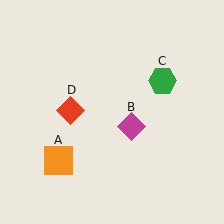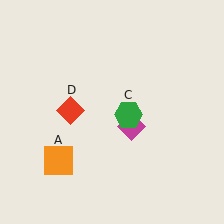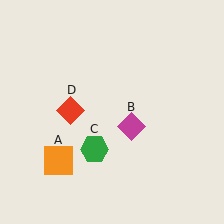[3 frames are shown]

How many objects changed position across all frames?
1 object changed position: green hexagon (object C).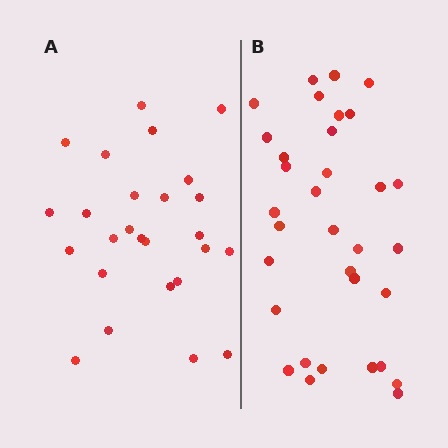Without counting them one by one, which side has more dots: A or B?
Region B (the right region) has more dots.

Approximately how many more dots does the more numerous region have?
Region B has roughly 8 or so more dots than region A.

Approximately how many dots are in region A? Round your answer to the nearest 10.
About 30 dots. (The exact count is 26, which rounds to 30.)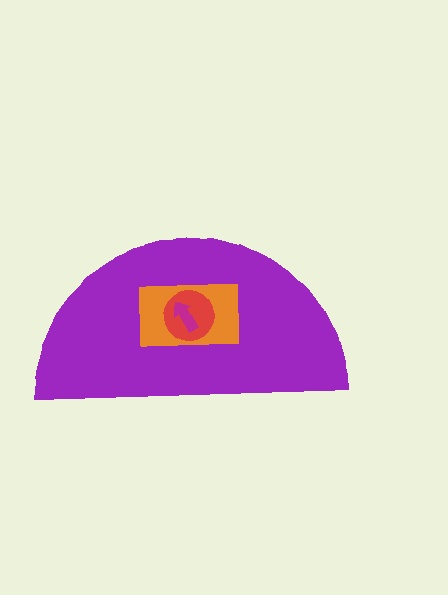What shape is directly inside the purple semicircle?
The orange rectangle.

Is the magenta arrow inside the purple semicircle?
Yes.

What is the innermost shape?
The magenta arrow.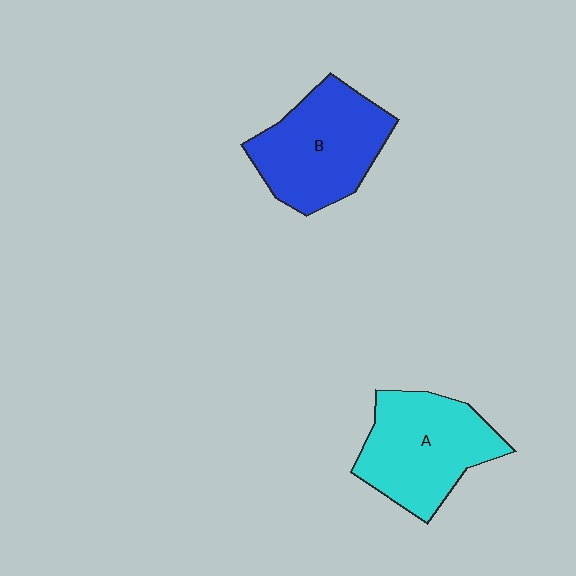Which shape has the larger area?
Shape B (blue).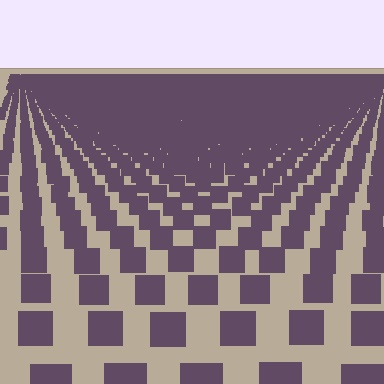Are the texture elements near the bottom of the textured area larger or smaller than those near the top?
Larger. Near the bottom, elements are closer to the viewer and appear at a bigger on-screen size.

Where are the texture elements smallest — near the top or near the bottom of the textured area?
Near the top.